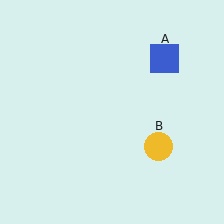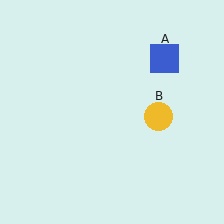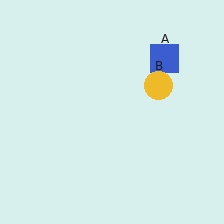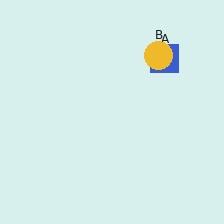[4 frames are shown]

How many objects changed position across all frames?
1 object changed position: yellow circle (object B).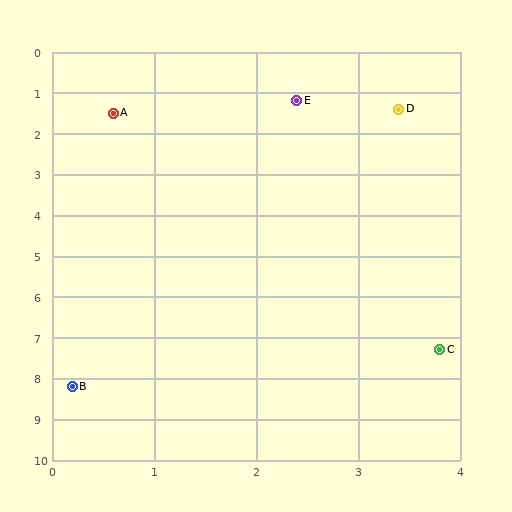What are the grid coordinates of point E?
Point E is at approximately (2.4, 1.2).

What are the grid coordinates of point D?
Point D is at approximately (3.4, 1.4).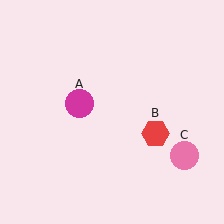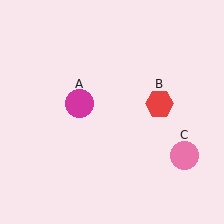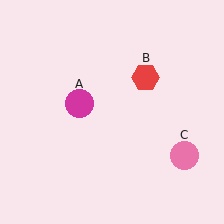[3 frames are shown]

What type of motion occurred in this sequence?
The red hexagon (object B) rotated counterclockwise around the center of the scene.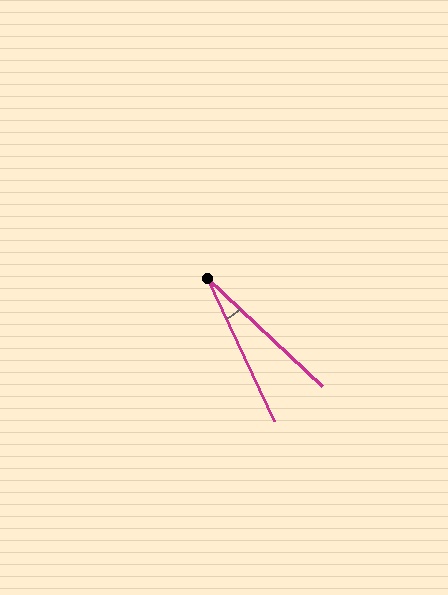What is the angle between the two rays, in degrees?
Approximately 22 degrees.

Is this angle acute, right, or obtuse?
It is acute.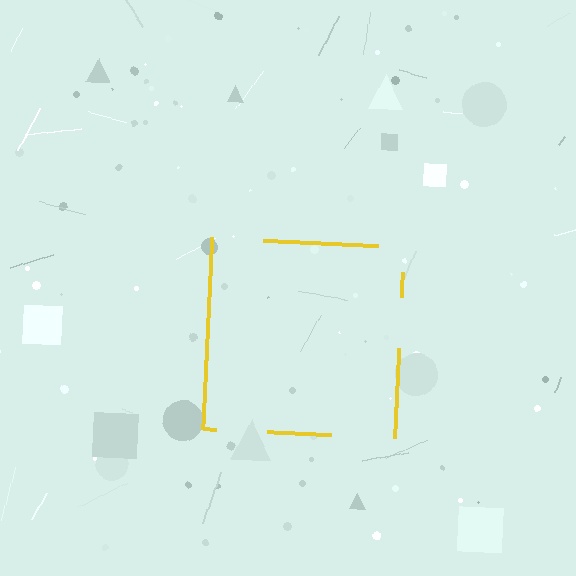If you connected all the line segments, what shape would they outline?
They would outline a square.